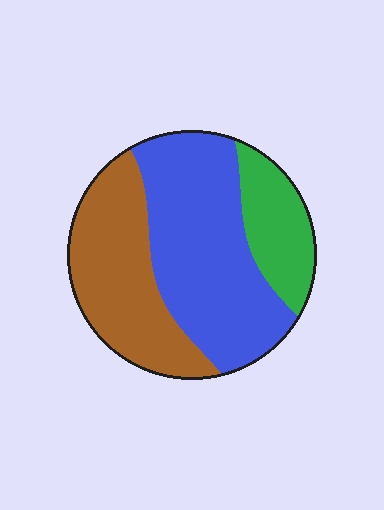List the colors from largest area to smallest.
From largest to smallest: blue, brown, green.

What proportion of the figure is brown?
Brown covers roughly 35% of the figure.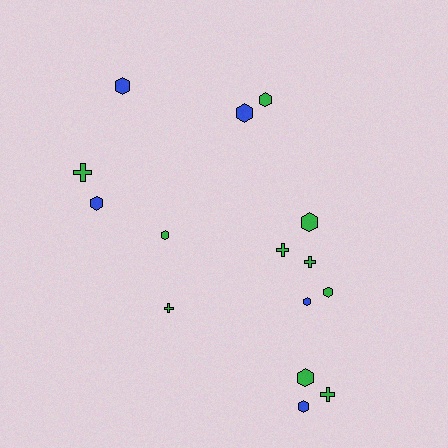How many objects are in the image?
There are 15 objects.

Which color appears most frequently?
Green, with 10 objects.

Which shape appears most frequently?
Hexagon, with 10 objects.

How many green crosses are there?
There are 5 green crosses.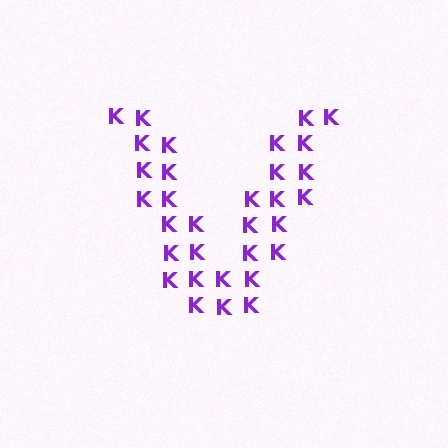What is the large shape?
The large shape is the letter V.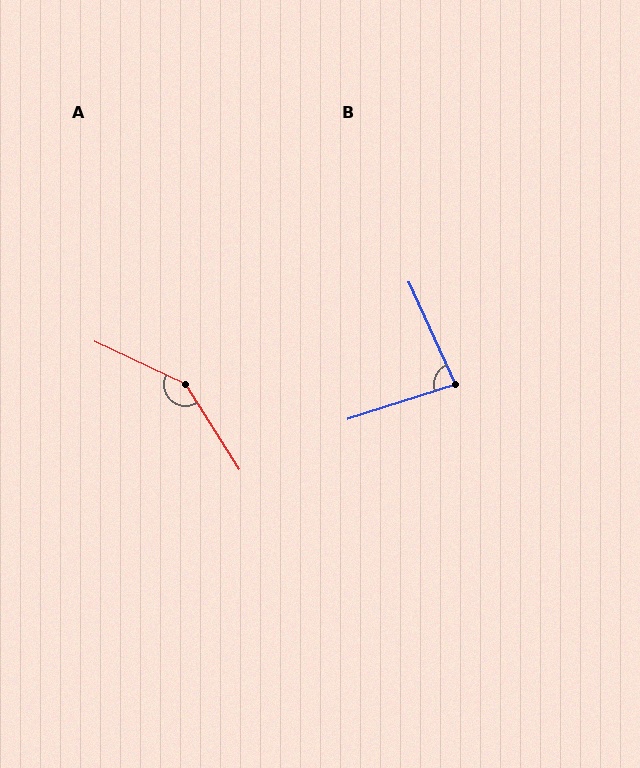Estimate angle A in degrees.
Approximately 147 degrees.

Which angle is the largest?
A, at approximately 147 degrees.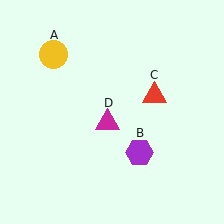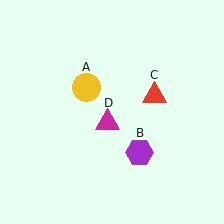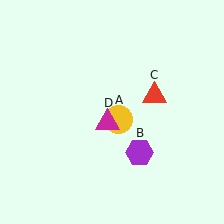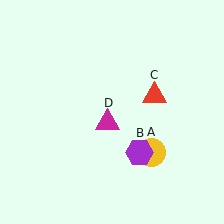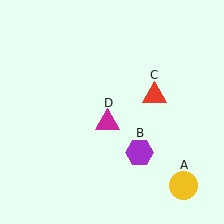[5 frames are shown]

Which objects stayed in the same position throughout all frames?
Purple hexagon (object B) and red triangle (object C) and magenta triangle (object D) remained stationary.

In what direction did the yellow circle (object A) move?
The yellow circle (object A) moved down and to the right.